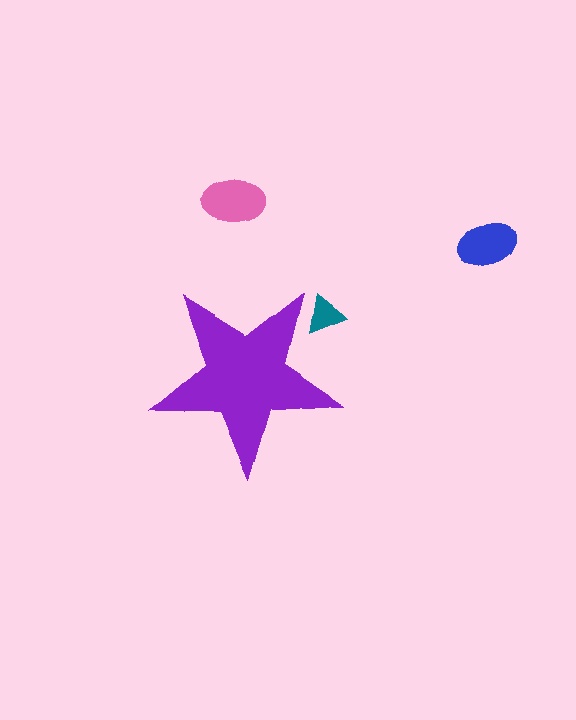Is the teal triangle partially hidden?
Yes, the teal triangle is partially hidden behind the purple star.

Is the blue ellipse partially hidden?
No, the blue ellipse is fully visible.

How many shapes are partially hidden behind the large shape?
1 shape is partially hidden.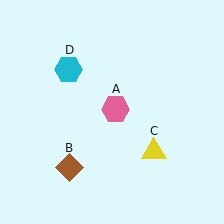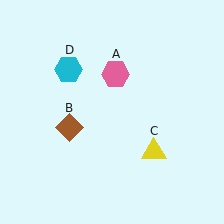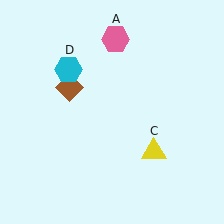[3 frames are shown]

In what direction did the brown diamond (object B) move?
The brown diamond (object B) moved up.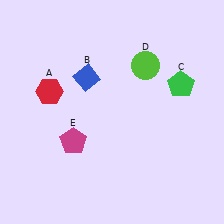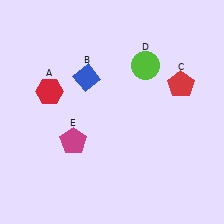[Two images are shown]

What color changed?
The pentagon (C) changed from green in Image 1 to red in Image 2.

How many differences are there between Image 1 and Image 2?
There is 1 difference between the two images.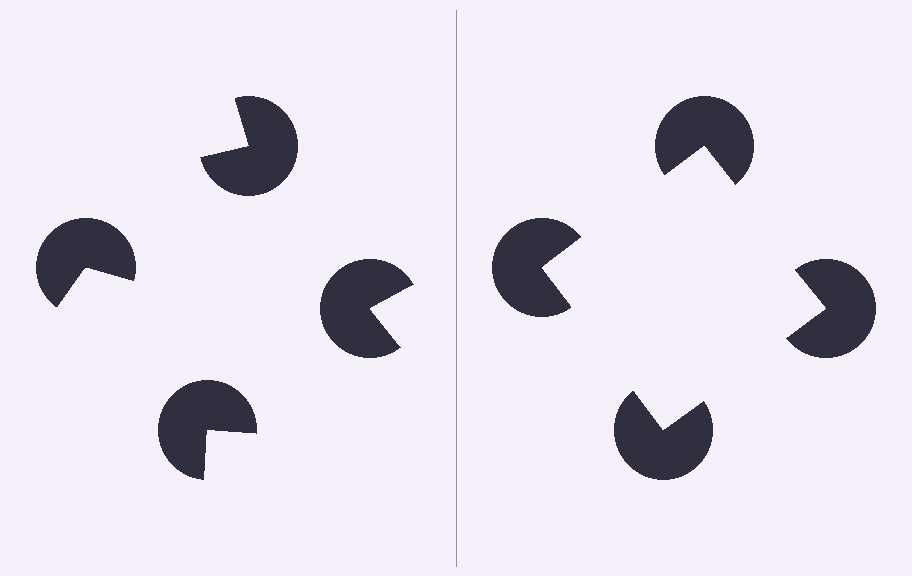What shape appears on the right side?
An illusory square.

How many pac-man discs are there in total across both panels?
8 — 4 on each side.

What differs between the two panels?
The pac-man discs are positioned identically on both sides; only the wedge orientations differ. On the right they align to a square; on the left they are misaligned.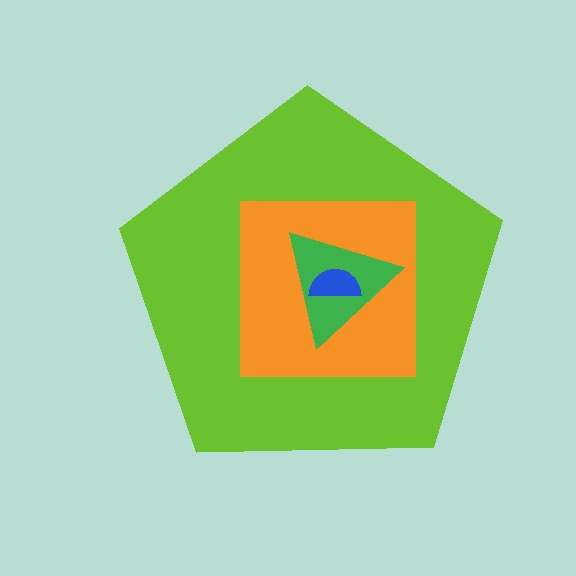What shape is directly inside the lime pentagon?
The orange square.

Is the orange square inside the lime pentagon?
Yes.